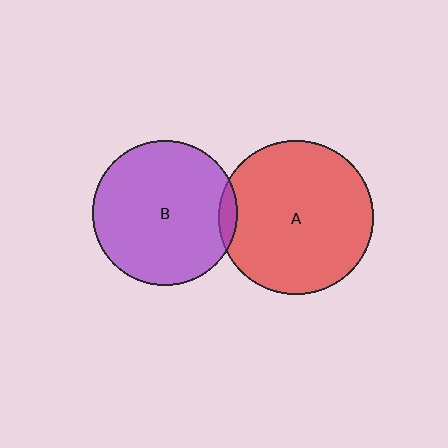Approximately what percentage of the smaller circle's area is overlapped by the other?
Approximately 5%.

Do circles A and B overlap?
Yes.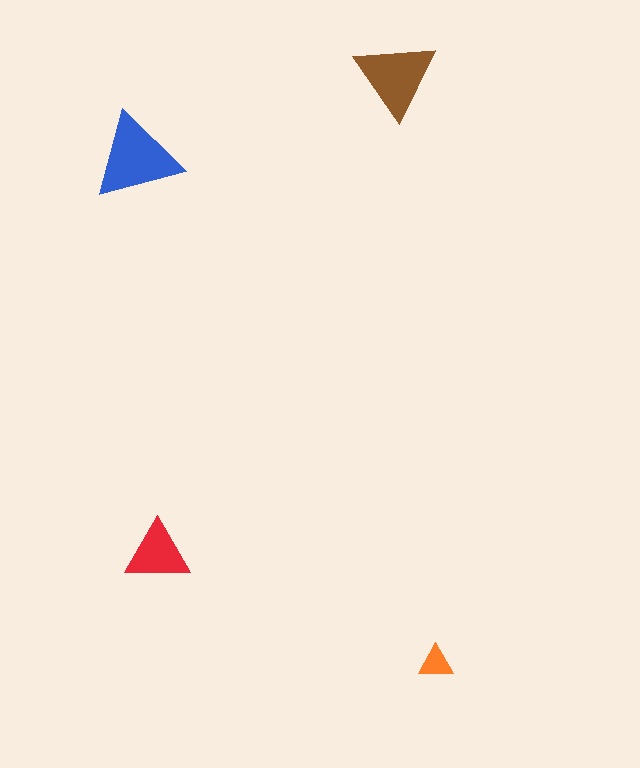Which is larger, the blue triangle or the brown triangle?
The blue one.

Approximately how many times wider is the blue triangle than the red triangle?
About 1.5 times wider.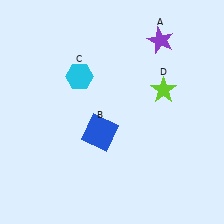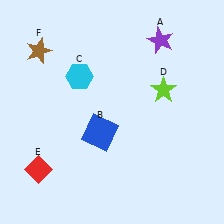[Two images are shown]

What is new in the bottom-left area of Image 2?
A red diamond (E) was added in the bottom-left area of Image 2.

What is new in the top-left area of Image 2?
A brown star (F) was added in the top-left area of Image 2.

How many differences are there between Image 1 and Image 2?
There are 2 differences between the two images.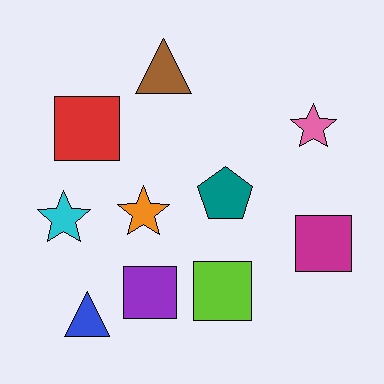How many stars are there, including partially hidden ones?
There are 3 stars.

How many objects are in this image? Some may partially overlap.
There are 10 objects.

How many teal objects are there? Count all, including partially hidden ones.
There is 1 teal object.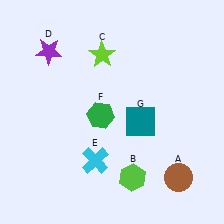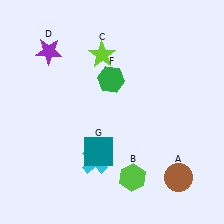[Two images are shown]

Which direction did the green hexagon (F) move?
The green hexagon (F) moved up.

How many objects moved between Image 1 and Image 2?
2 objects moved between the two images.